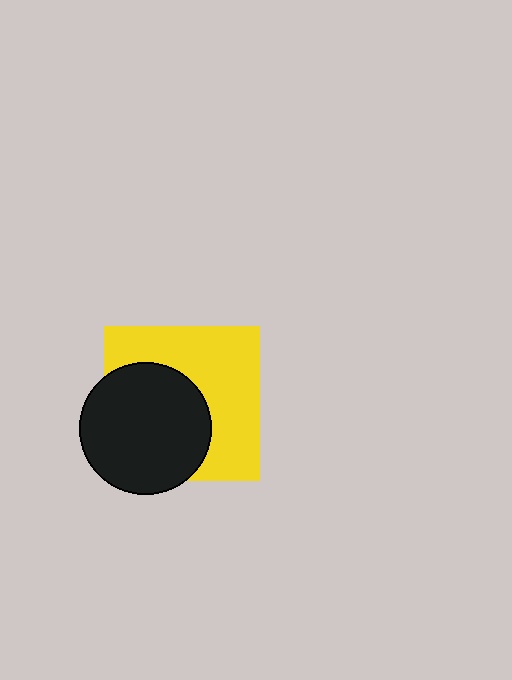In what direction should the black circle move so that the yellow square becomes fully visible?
The black circle should move toward the lower-left. That is the shortest direction to clear the overlap and leave the yellow square fully visible.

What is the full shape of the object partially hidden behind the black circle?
The partially hidden object is a yellow square.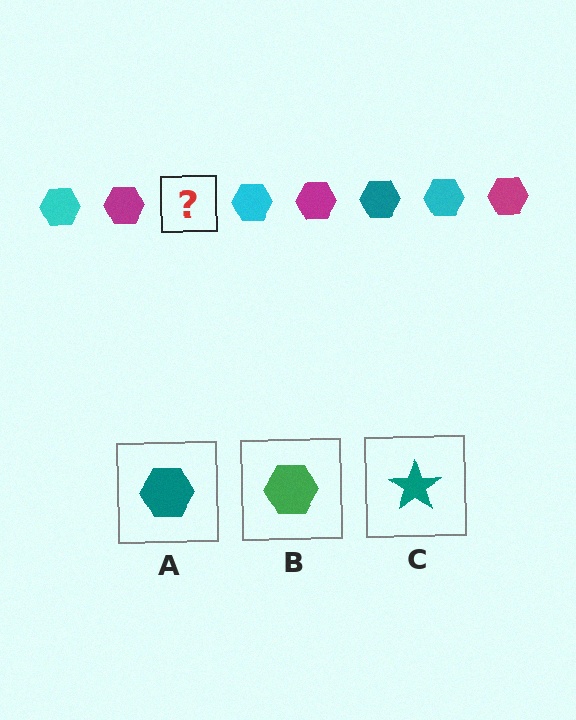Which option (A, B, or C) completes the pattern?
A.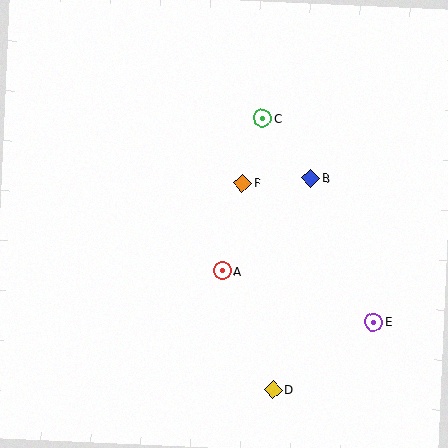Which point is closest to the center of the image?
Point F at (243, 183) is closest to the center.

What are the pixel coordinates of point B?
Point B is at (311, 178).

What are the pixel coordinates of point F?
Point F is at (243, 183).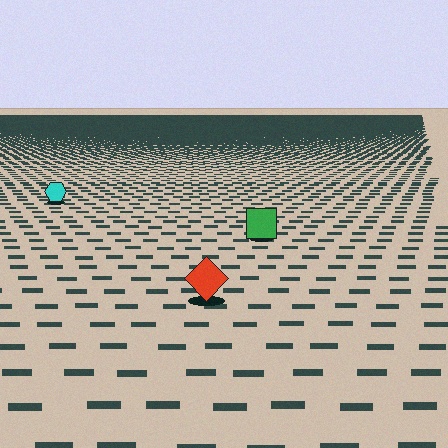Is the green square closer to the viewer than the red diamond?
No. The red diamond is closer — you can tell from the texture gradient: the ground texture is coarser near it.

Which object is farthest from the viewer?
The cyan hexagon is farthest from the viewer. It appears smaller and the ground texture around it is denser.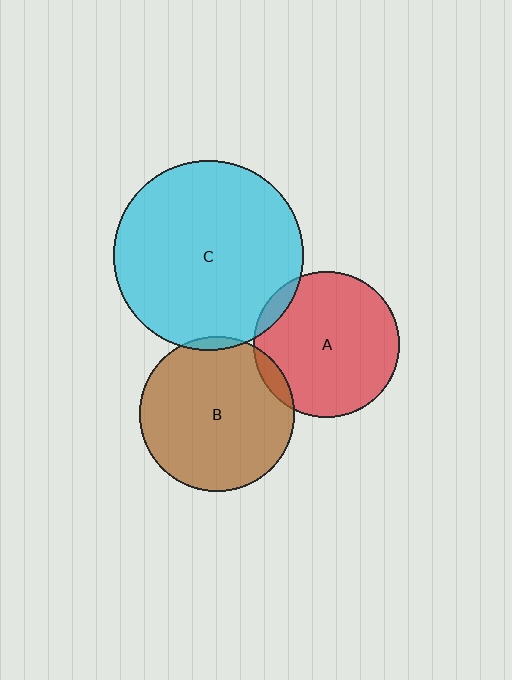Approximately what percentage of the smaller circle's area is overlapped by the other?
Approximately 5%.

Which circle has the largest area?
Circle C (cyan).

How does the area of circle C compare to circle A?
Approximately 1.7 times.